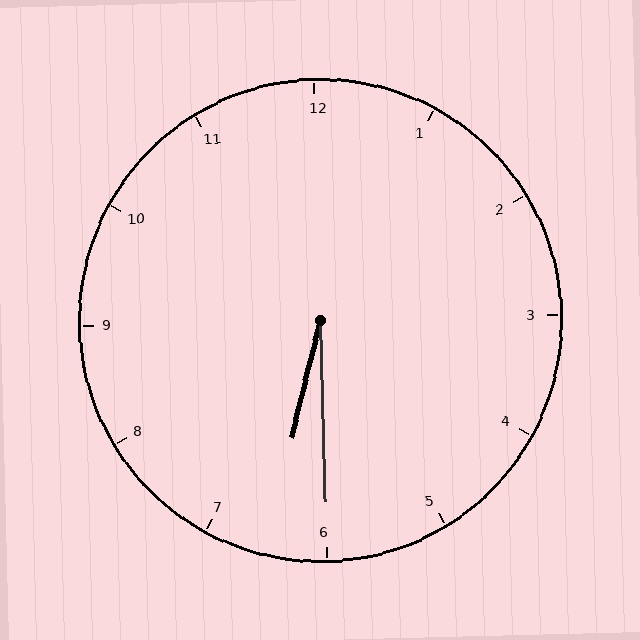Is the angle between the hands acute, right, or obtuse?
It is acute.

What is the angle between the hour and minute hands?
Approximately 15 degrees.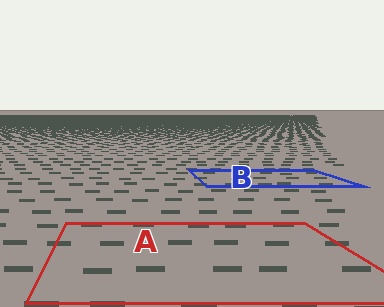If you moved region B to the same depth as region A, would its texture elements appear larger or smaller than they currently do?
They would appear larger. At a closer depth, the same texture elements are projected at a bigger on-screen size.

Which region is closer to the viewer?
Region A is closer. The texture elements there are larger and more spread out.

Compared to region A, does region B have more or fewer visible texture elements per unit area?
Region B has more texture elements per unit area — they are packed more densely because it is farther away.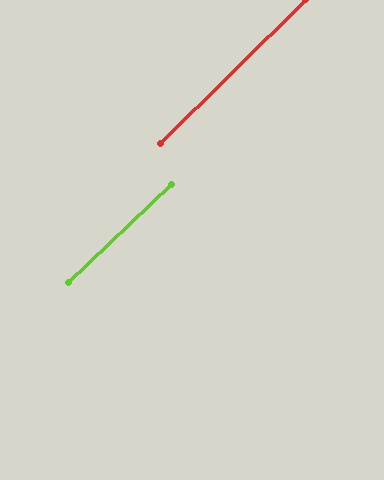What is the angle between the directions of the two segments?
Approximately 1 degree.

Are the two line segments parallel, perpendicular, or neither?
Parallel — their directions differ by only 1.3°.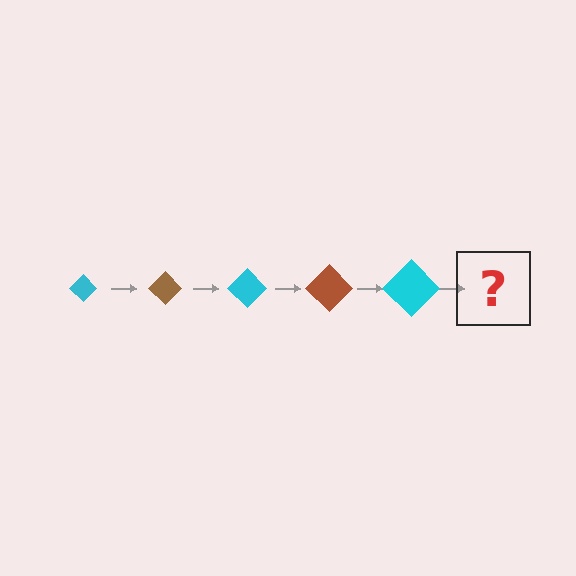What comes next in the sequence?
The next element should be a brown diamond, larger than the previous one.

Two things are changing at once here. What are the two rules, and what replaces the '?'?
The two rules are that the diamond grows larger each step and the color cycles through cyan and brown. The '?' should be a brown diamond, larger than the previous one.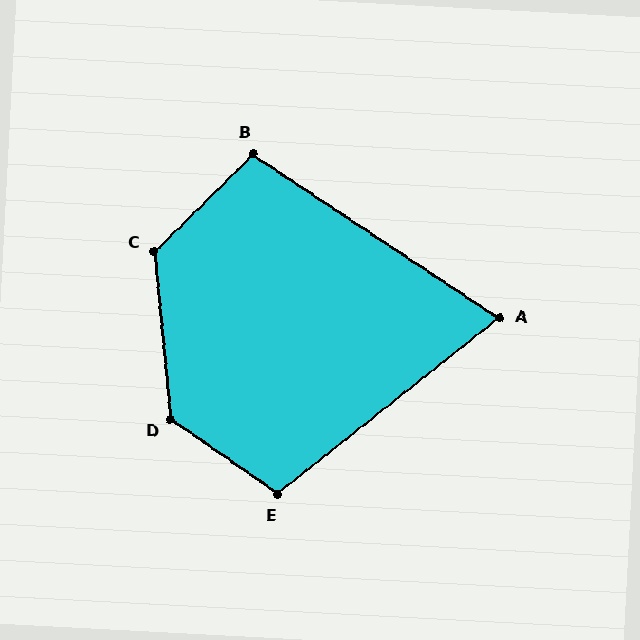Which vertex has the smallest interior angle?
A, at approximately 72 degrees.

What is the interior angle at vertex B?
Approximately 101 degrees (obtuse).